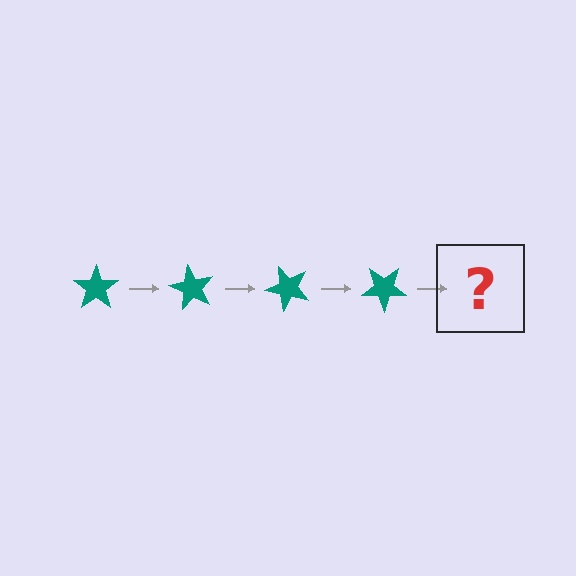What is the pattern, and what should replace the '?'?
The pattern is that the star rotates 60 degrees each step. The '?' should be a teal star rotated 240 degrees.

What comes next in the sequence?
The next element should be a teal star rotated 240 degrees.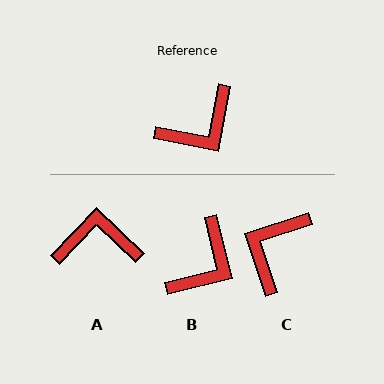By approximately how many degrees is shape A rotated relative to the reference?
Approximately 147 degrees counter-clockwise.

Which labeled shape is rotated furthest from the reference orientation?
C, about 151 degrees away.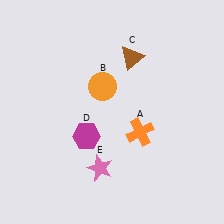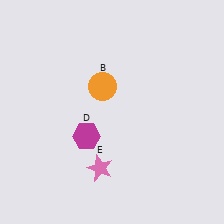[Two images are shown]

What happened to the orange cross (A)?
The orange cross (A) was removed in Image 2. It was in the bottom-right area of Image 1.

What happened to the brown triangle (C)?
The brown triangle (C) was removed in Image 2. It was in the top-right area of Image 1.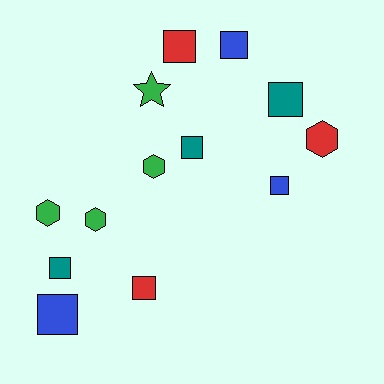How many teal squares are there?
There are 3 teal squares.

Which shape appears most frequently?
Square, with 8 objects.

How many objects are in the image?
There are 13 objects.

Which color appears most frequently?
Green, with 4 objects.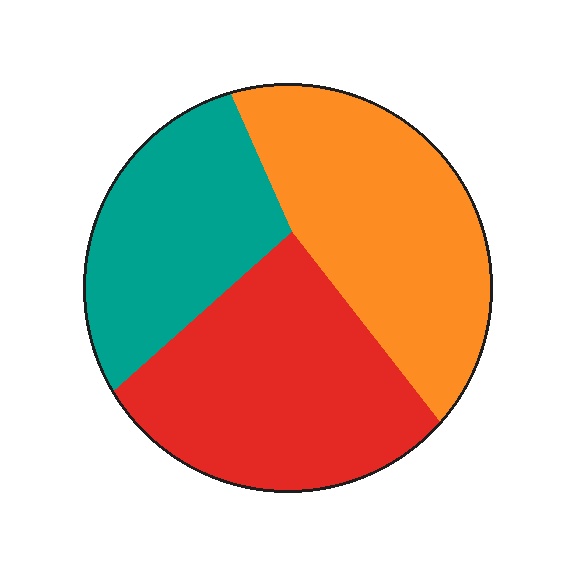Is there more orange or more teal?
Orange.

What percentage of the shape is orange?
Orange takes up about three eighths (3/8) of the shape.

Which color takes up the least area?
Teal, at roughly 25%.